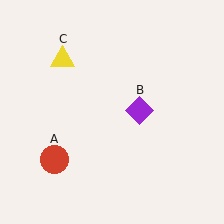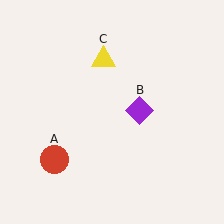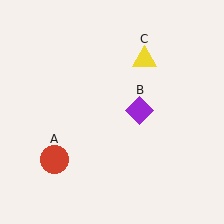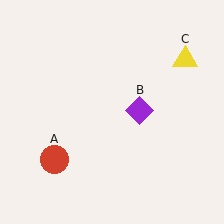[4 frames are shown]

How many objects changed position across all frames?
1 object changed position: yellow triangle (object C).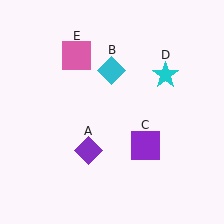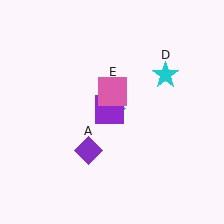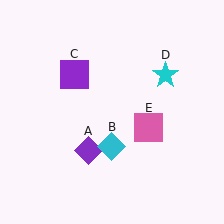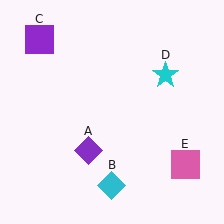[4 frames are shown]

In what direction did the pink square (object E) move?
The pink square (object E) moved down and to the right.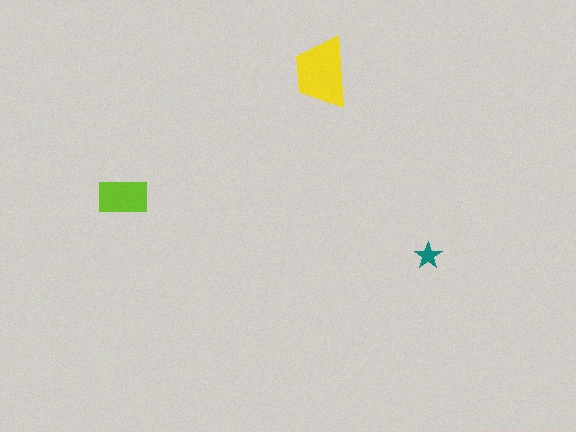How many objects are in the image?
There are 3 objects in the image.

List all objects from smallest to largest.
The teal star, the lime rectangle, the yellow trapezoid.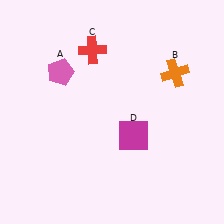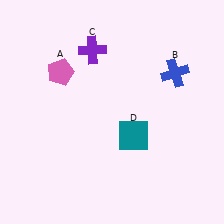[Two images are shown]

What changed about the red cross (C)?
In Image 1, C is red. In Image 2, it changed to purple.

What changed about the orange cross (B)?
In Image 1, B is orange. In Image 2, it changed to blue.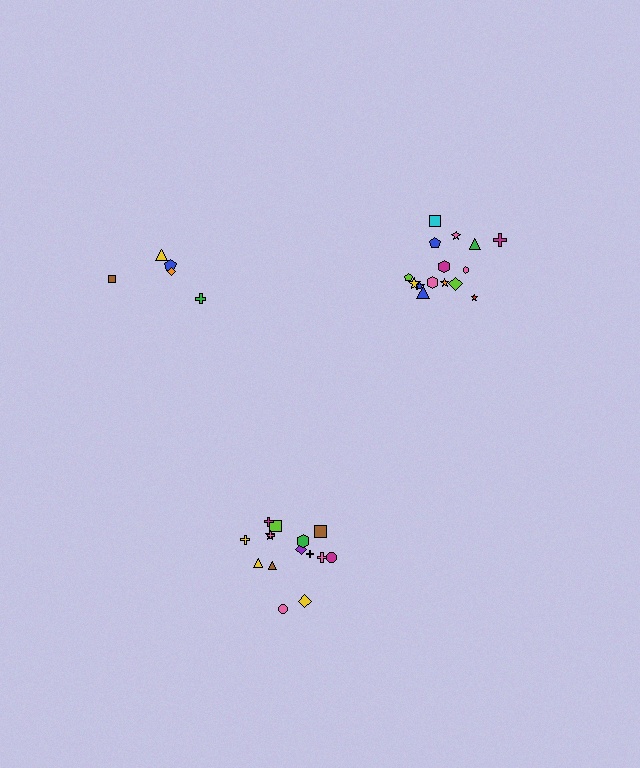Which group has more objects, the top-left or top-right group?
The top-right group.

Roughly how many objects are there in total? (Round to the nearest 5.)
Roughly 35 objects in total.